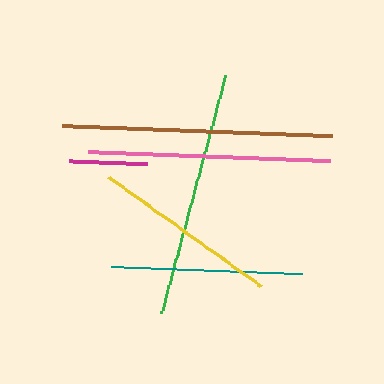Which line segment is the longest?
The brown line is the longest at approximately 270 pixels.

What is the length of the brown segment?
The brown segment is approximately 270 pixels long.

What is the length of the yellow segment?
The yellow segment is approximately 187 pixels long.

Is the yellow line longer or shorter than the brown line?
The brown line is longer than the yellow line.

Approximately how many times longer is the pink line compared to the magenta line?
The pink line is approximately 3.1 times the length of the magenta line.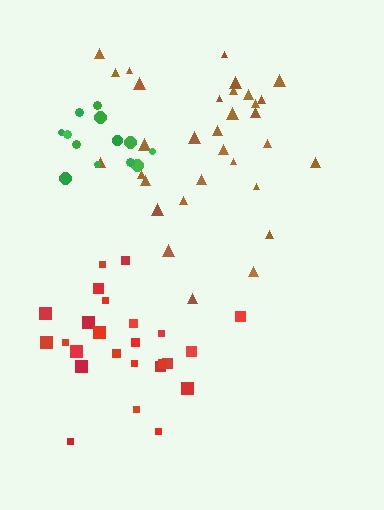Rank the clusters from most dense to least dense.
green, red, brown.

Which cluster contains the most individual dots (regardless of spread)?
Brown (33).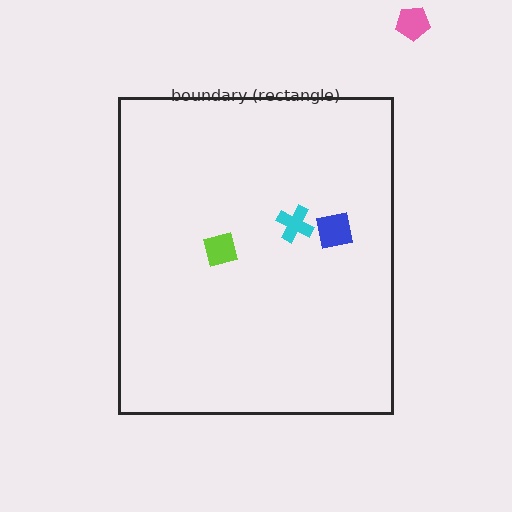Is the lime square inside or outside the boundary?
Inside.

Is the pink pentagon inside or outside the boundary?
Outside.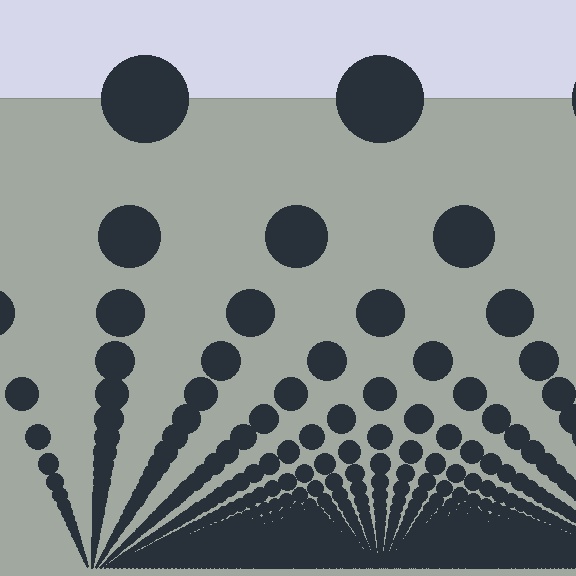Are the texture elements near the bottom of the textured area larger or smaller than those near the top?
Smaller. The gradient is inverted — elements near the bottom are smaller and denser.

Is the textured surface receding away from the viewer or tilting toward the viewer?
The surface appears to tilt toward the viewer. Texture elements get larger and sparser toward the top.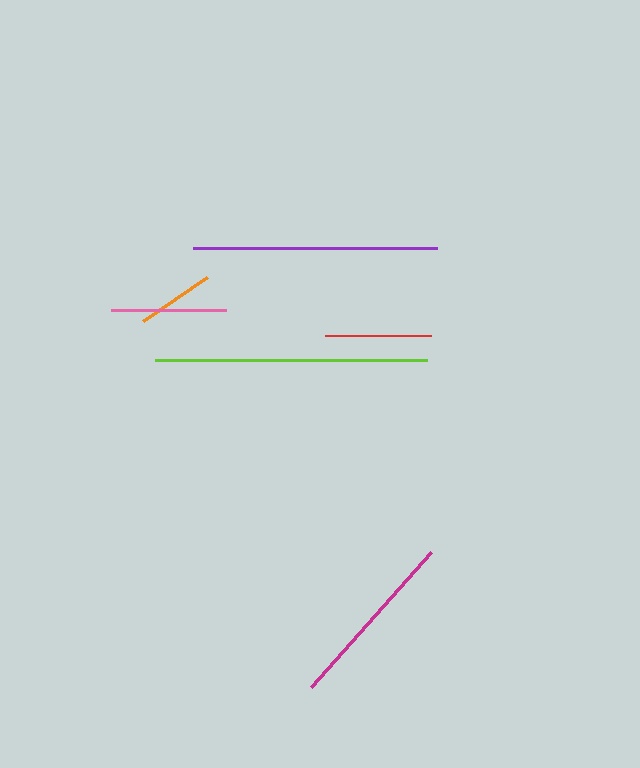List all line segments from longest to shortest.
From longest to shortest: lime, purple, magenta, pink, red, orange.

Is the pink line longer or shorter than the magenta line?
The magenta line is longer than the pink line.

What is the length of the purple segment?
The purple segment is approximately 244 pixels long.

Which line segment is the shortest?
The orange line is the shortest at approximately 78 pixels.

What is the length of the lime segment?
The lime segment is approximately 272 pixels long.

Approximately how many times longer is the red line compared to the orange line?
The red line is approximately 1.4 times the length of the orange line.